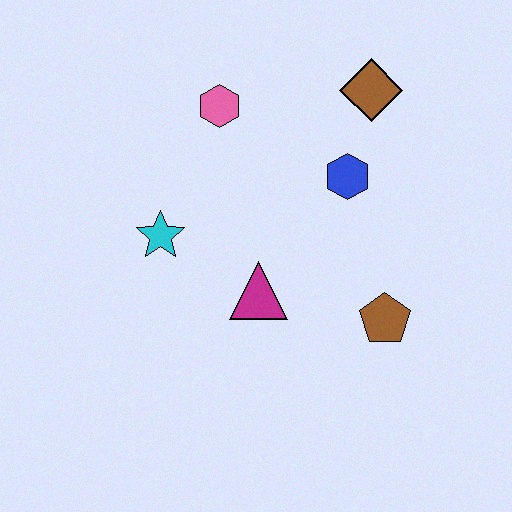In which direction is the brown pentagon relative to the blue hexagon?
The brown pentagon is below the blue hexagon.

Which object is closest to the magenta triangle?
The cyan star is closest to the magenta triangle.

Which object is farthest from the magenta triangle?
The brown diamond is farthest from the magenta triangle.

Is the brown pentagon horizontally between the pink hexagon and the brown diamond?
No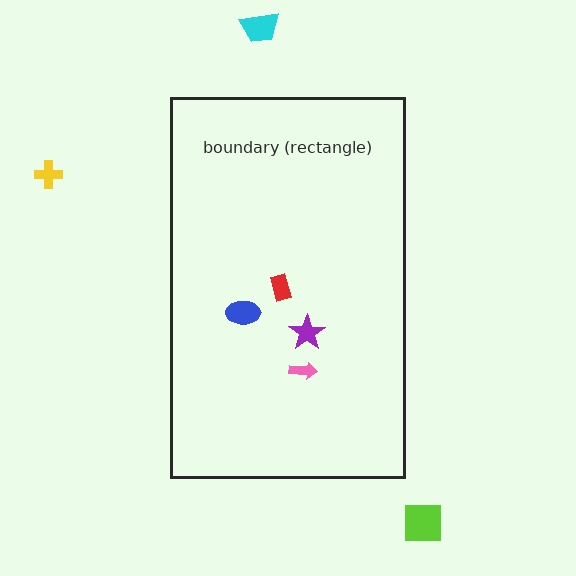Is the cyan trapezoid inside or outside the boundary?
Outside.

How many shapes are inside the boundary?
4 inside, 3 outside.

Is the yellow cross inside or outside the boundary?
Outside.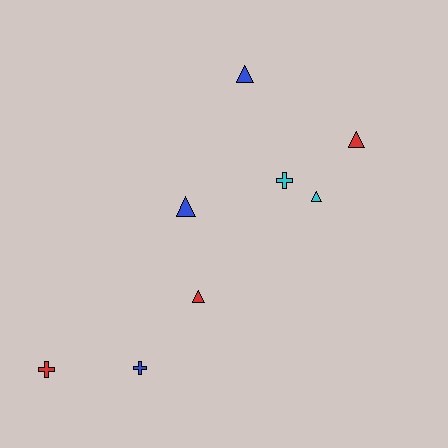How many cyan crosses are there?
There is 1 cyan cross.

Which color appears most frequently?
Blue, with 3 objects.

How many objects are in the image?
There are 8 objects.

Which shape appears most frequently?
Triangle, with 5 objects.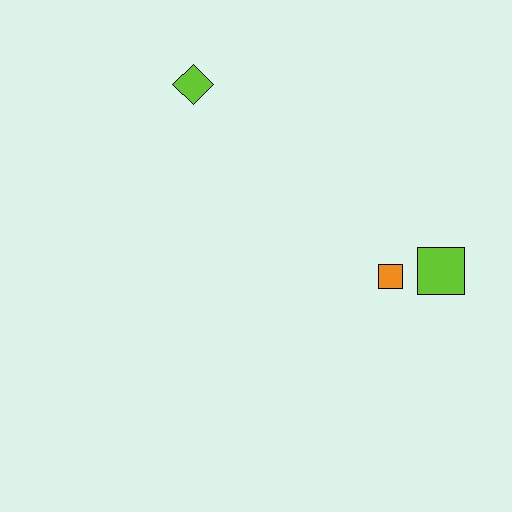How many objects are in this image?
There are 3 objects.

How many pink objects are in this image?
There are no pink objects.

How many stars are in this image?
There are no stars.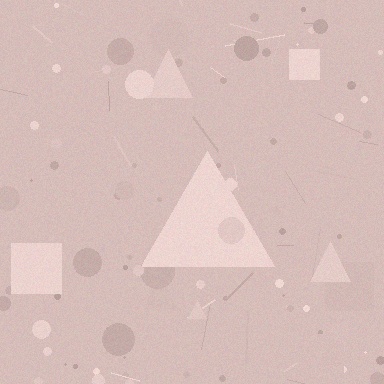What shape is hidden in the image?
A triangle is hidden in the image.